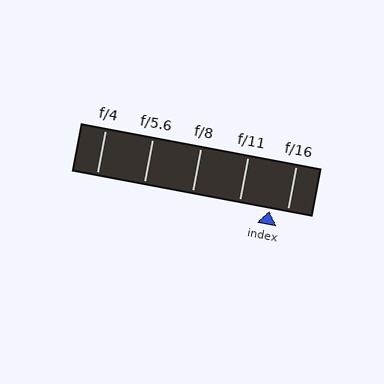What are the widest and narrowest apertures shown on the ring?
The widest aperture shown is f/4 and the narrowest is f/16.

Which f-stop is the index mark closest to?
The index mark is closest to f/16.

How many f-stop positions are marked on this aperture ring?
There are 5 f-stop positions marked.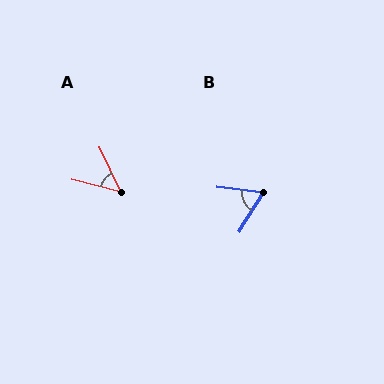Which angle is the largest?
B, at approximately 65 degrees.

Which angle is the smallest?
A, at approximately 50 degrees.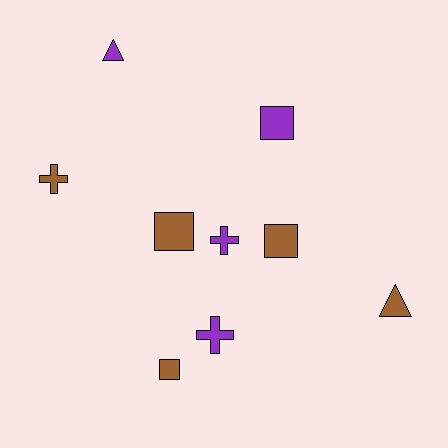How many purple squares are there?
There is 1 purple square.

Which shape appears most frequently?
Square, with 4 objects.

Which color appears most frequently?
Brown, with 5 objects.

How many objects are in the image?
There are 9 objects.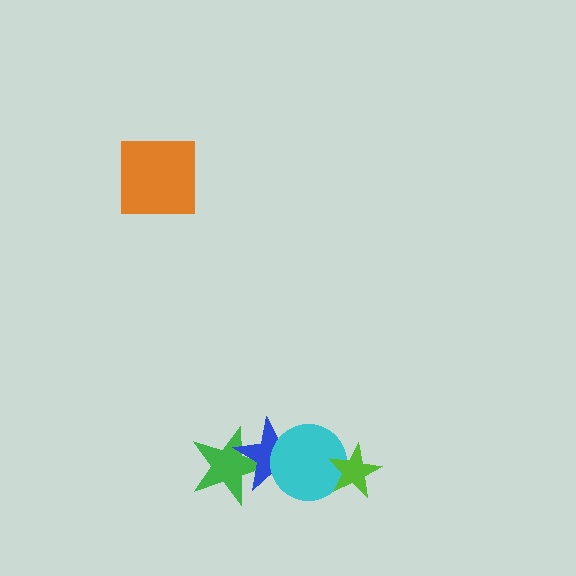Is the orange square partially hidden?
No, no other shape covers it.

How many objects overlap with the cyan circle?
2 objects overlap with the cyan circle.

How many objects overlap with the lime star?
1 object overlaps with the lime star.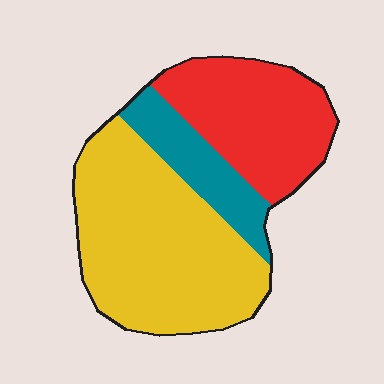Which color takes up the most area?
Yellow, at roughly 55%.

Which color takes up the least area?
Teal, at roughly 15%.